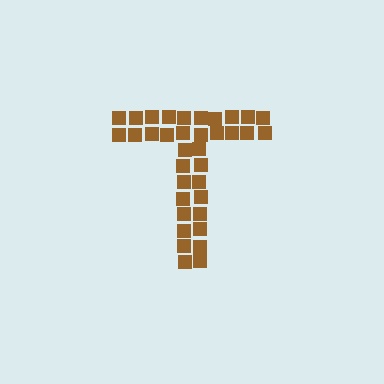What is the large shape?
The large shape is the letter T.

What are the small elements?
The small elements are squares.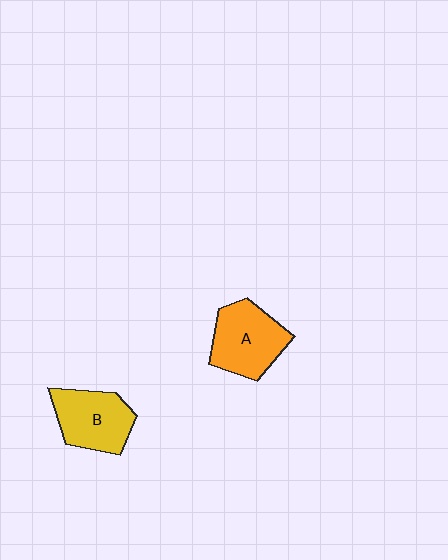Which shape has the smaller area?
Shape B (yellow).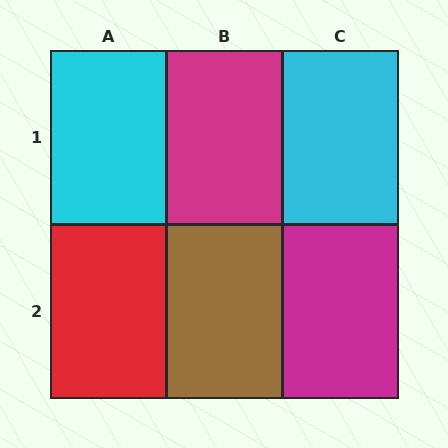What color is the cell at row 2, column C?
Magenta.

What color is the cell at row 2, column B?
Brown.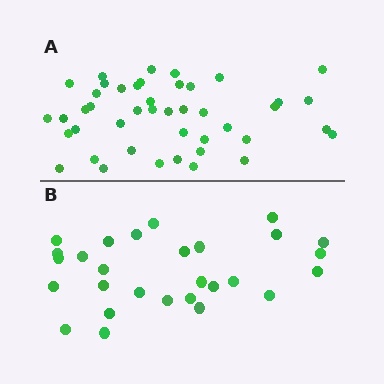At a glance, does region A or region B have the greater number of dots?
Region A (the top region) has more dots.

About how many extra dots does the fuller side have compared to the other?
Region A has approximately 15 more dots than region B.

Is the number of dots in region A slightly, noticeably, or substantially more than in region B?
Region A has substantially more. The ratio is roughly 1.6 to 1.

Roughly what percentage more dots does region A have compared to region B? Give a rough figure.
About 55% more.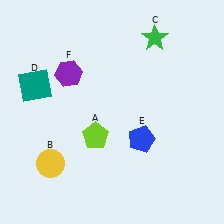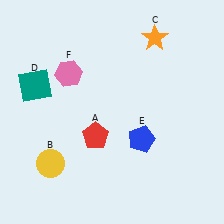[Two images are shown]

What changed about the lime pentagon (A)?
In Image 1, A is lime. In Image 2, it changed to red.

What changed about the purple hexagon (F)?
In Image 1, F is purple. In Image 2, it changed to pink.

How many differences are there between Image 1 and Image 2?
There are 3 differences between the two images.